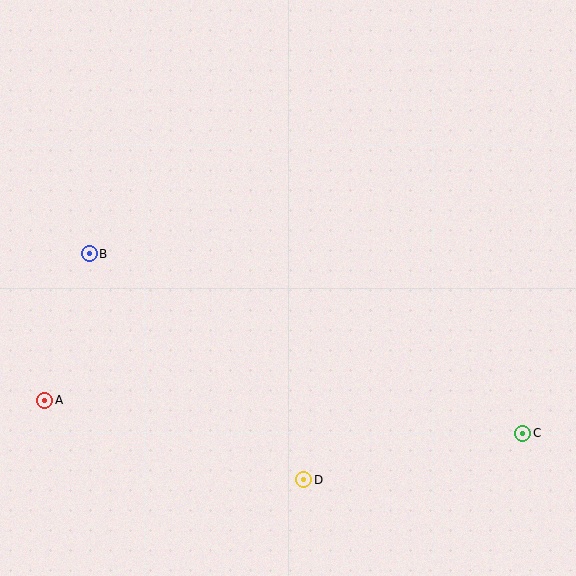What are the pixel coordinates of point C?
Point C is at (523, 433).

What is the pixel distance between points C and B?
The distance between C and B is 469 pixels.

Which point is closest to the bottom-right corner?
Point C is closest to the bottom-right corner.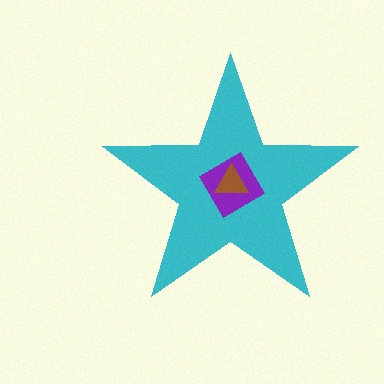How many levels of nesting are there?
3.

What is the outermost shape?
The cyan star.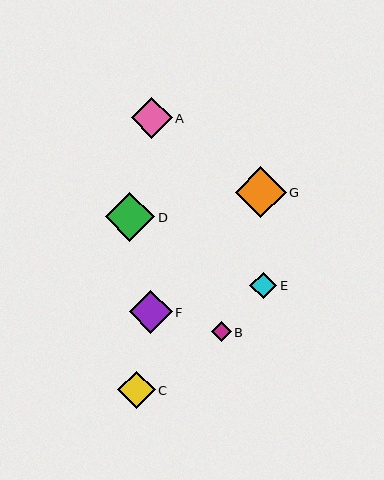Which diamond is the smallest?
Diamond B is the smallest with a size of approximately 20 pixels.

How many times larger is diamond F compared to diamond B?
Diamond F is approximately 2.2 times the size of diamond B.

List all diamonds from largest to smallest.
From largest to smallest: G, D, F, A, C, E, B.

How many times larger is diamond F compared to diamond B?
Diamond F is approximately 2.2 times the size of diamond B.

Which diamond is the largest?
Diamond G is the largest with a size of approximately 51 pixels.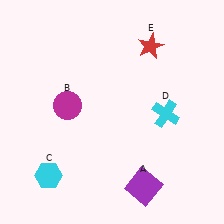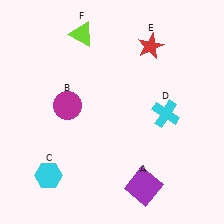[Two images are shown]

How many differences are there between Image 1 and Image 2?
There is 1 difference between the two images.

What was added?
A lime triangle (F) was added in Image 2.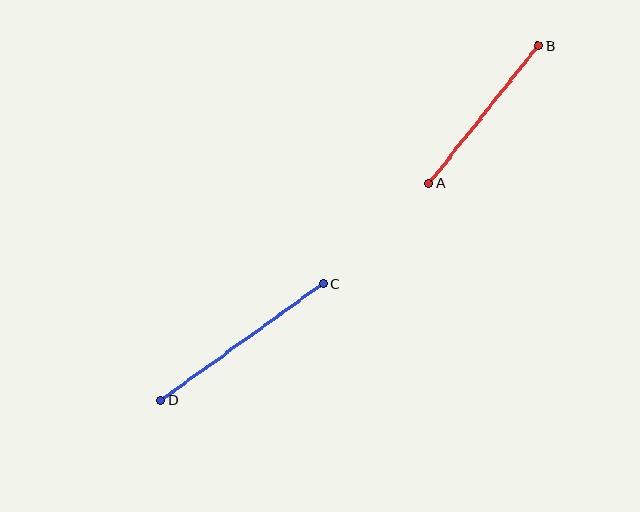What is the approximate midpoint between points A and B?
The midpoint is at approximately (484, 115) pixels.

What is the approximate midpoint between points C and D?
The midpoint is at approximately (242, 342) pixels.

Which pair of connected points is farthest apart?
Points C and D are farthest apart.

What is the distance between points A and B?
The distance is approximately 175 pixels.